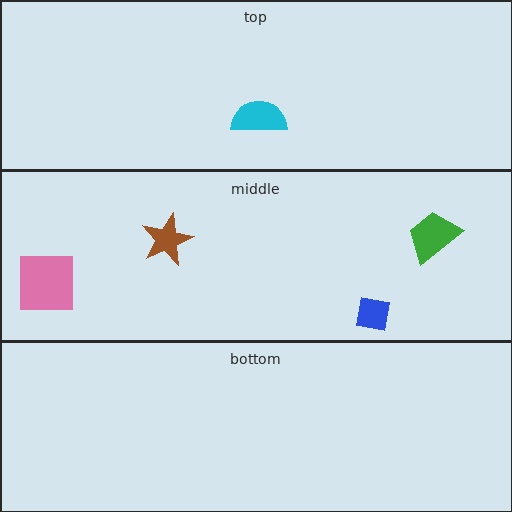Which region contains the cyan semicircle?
The top region.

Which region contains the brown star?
The middle region.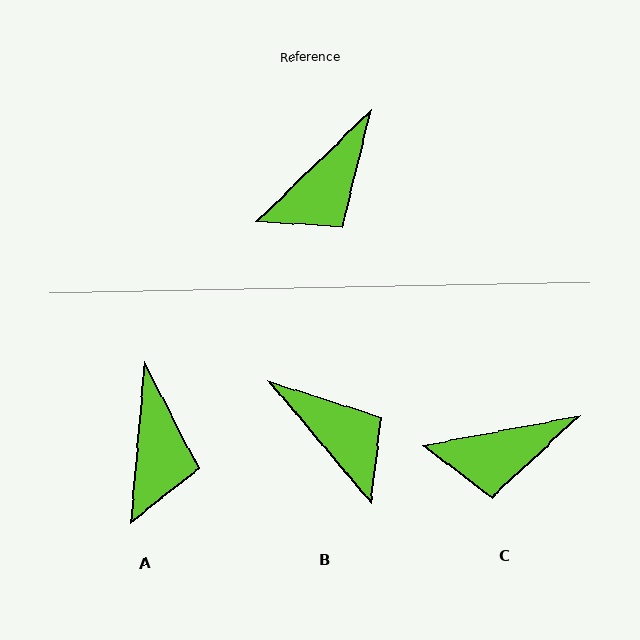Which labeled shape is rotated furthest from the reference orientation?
B, about 86 degrees away.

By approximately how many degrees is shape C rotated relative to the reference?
Approximately 33 degrees clockwise.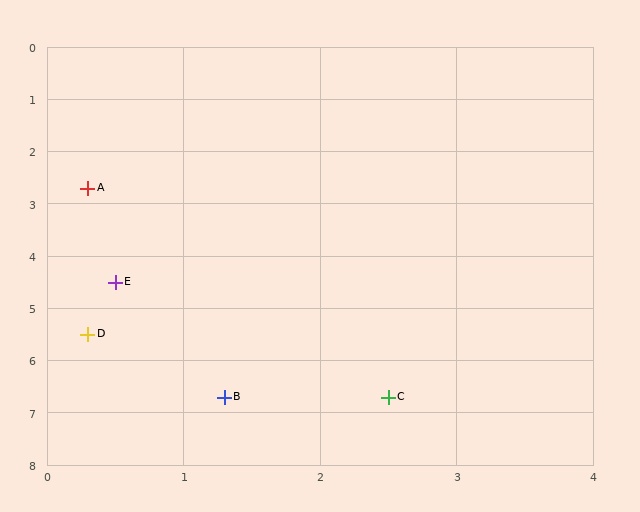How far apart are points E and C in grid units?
Points E and C are about 3.0 grid units apart.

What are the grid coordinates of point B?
Point B is at approximately (1.3, 6.7).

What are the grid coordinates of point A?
Point A is at approximately (0.3, 2.7).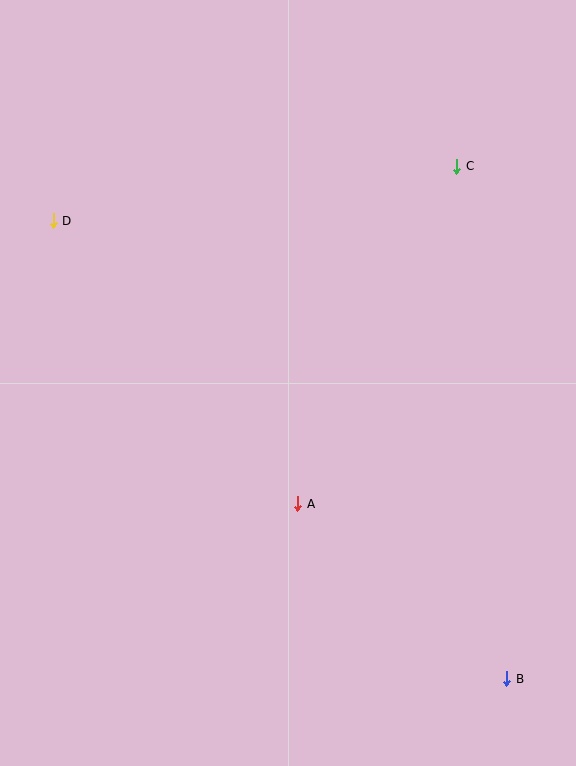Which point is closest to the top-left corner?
Point D is closest to the top-left corner.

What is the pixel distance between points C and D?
The distance between C and D is 407 pixels.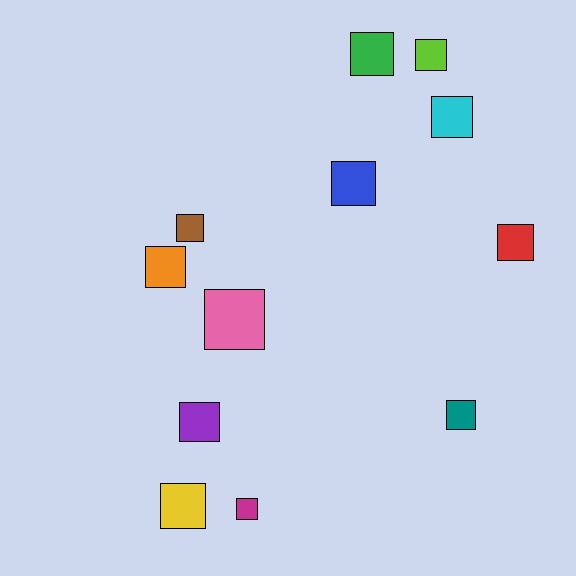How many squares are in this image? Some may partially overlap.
There are 12 squares.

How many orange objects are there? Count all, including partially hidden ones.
There is 1 orange object.